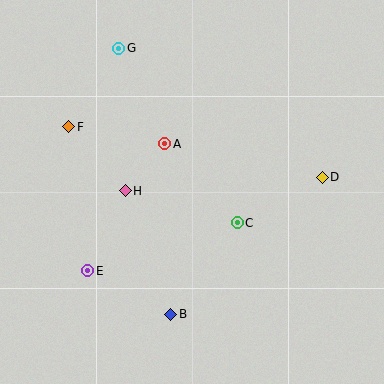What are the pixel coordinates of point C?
Point C is at (237, 223).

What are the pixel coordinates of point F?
Point F is at (69, 127).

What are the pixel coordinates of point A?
Point A is at (165, 144).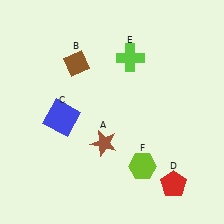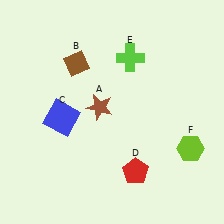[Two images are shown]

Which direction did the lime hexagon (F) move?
The lime hexagon (F) moved right.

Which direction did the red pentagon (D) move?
The red pentagon (D) moved left.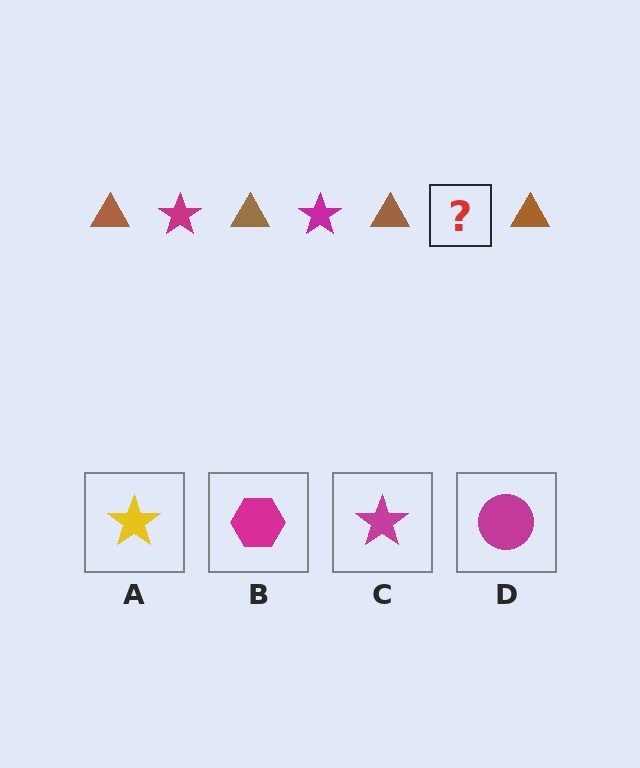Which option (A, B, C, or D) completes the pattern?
C.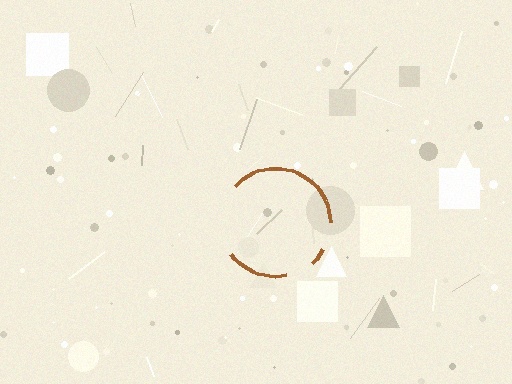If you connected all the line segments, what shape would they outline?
They would outline a circle.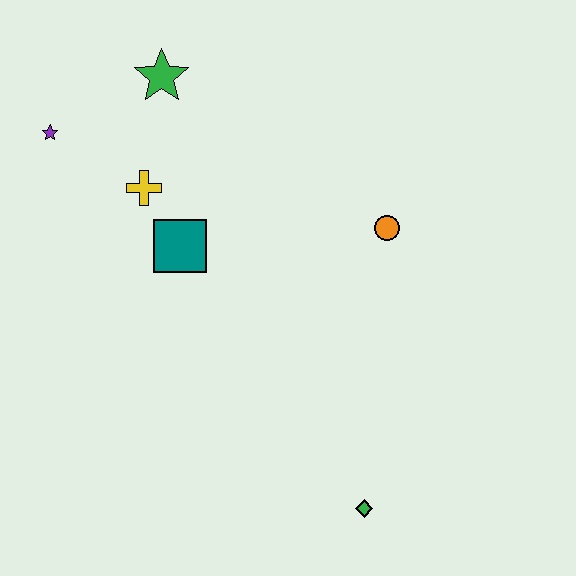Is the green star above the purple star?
Yes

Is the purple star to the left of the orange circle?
Yes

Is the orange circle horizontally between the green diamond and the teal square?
No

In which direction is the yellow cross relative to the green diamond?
The yellow cross is above the green diamond.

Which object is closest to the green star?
The yellow cross is closest to the green star.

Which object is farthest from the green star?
The green diamond is farthest from the green star.